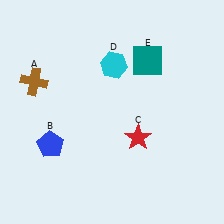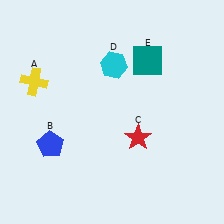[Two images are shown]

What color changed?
The cross (A) changed from brown in Image 1 to yellow in Image 2.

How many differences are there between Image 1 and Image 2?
There is 1 difference between the two images.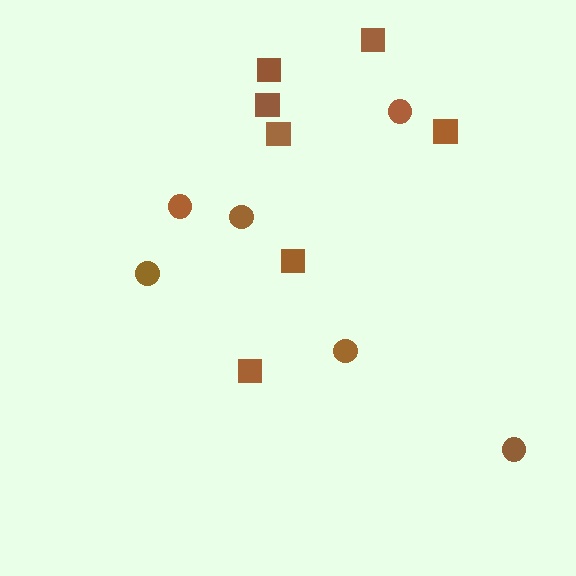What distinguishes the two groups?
There are 2 groups: one group of circles (6) and one group of squares (7).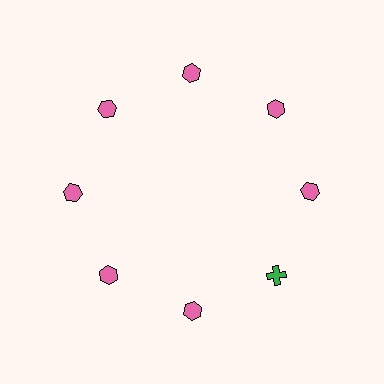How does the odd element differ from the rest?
It differs in both color (green instead of pink) and shape (cross instead of hexagon).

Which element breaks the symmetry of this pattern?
The green cross at roughly the 4 o'clock position breaks the symmetry. All other shapes are pink hexagons.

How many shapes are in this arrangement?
There are 8 shapes arranged in a ring pattern.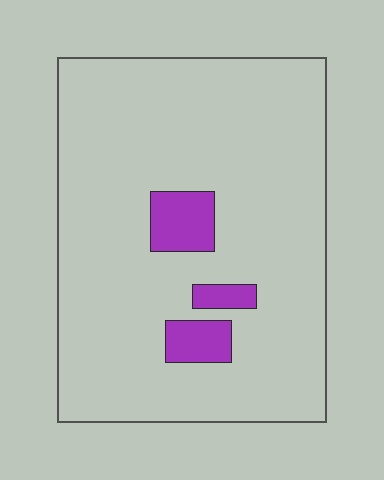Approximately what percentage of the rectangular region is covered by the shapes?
Approximately 10%.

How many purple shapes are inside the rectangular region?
3.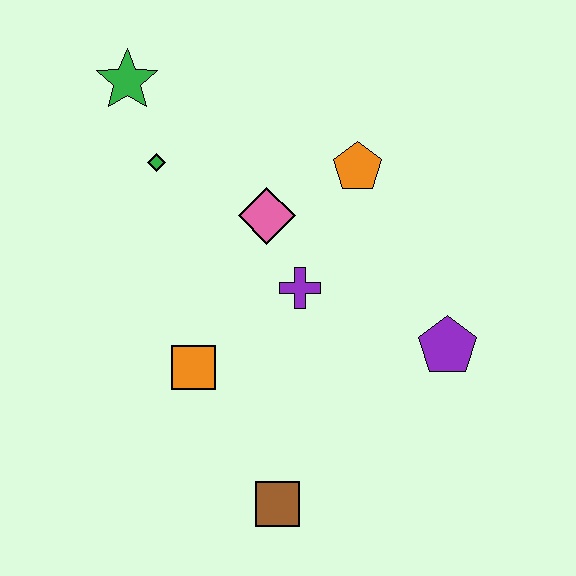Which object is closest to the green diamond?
The green star is closest to the green diamond.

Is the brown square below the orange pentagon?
Yes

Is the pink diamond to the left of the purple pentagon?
Yes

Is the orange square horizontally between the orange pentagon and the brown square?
No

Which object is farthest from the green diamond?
The brown square is farthest from the green diamond.